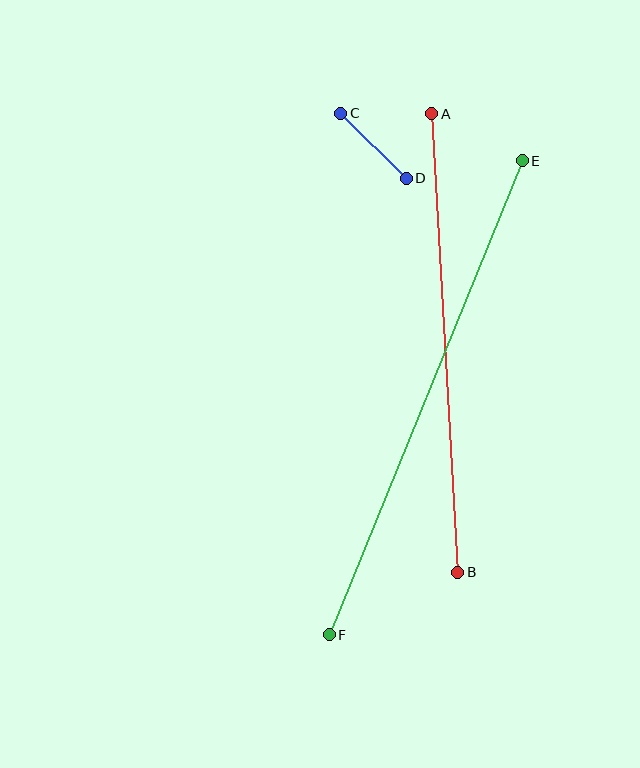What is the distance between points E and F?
The distance is approximately 512 pixels.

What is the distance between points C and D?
The distance is approximately 92 pixels.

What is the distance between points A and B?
The distance is approximately 459 pixels.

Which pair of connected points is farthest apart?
Points E and F are farthest apart.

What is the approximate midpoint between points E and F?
The midpoint is at approximately (426, 398) pixels.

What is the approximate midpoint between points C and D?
The midpoint is at approximately (373, 146) pixels.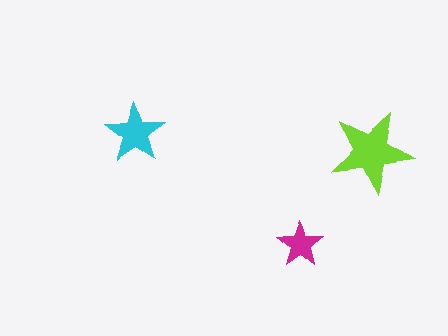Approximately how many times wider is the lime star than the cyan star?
About 1.5 times wider.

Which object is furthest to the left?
The cyan star is leftmost.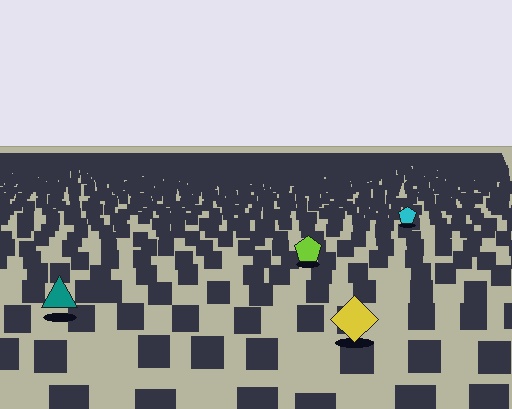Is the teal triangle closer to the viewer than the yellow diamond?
No. The yellow diamond is closer — you can tell from the texture gradient: the ground texture is coarser near it.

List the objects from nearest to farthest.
From nearest to farthest: the yellow diamond, the teal triangle, the lime pentagon, the cyan pentagon.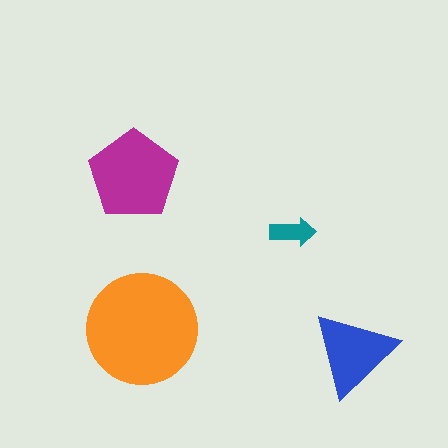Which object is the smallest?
The teal arrow.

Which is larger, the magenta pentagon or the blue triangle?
The magenta pentagon.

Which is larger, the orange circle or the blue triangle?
The orange circle.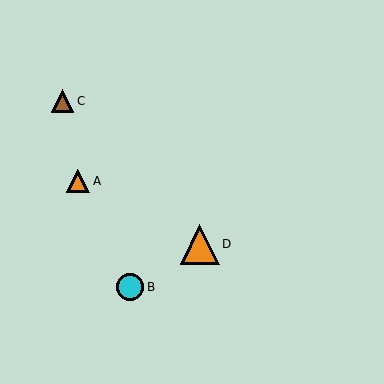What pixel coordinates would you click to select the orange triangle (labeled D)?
Click at (200, 245) to select the orange triangle D.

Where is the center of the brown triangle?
The center of the brown triangle is at (62, 101).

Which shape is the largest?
The orange triangle (labeled D) is the largest.